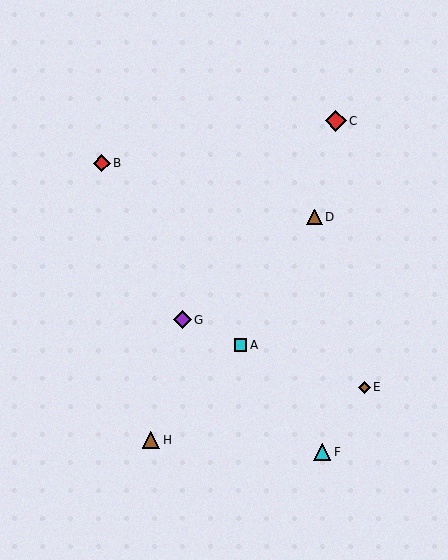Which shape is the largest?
The red diamond (labeled C) is the largest.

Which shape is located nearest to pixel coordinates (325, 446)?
The cyan triangle (labeled F) at (322, 452) is nearest to that location.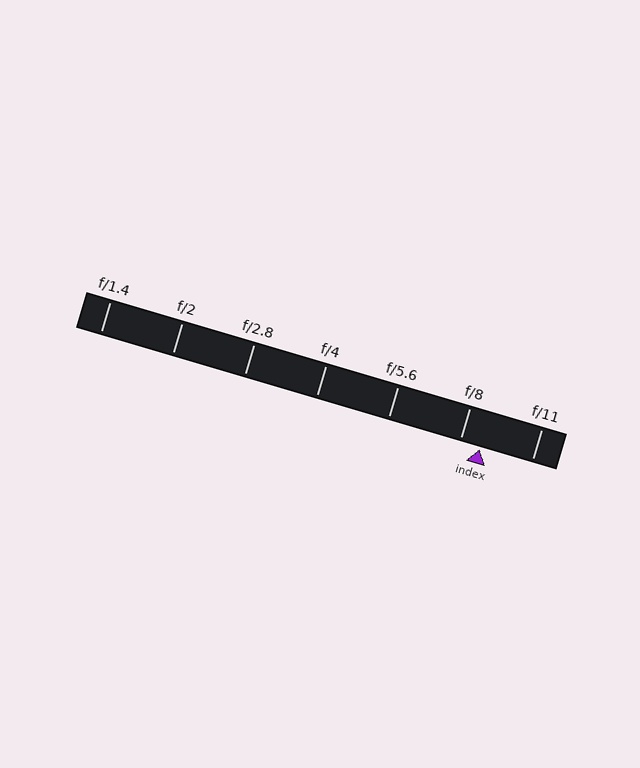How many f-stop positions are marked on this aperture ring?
There are 7 f-stop positions marked.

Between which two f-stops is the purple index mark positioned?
The index mark is between f/8 and f/11.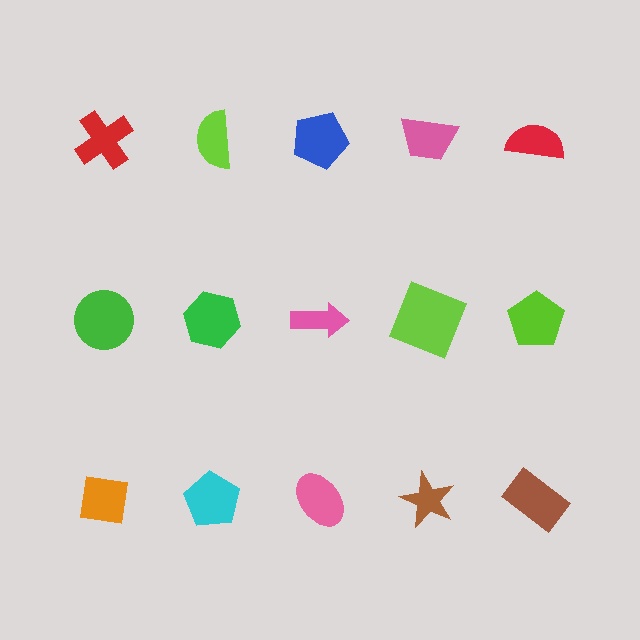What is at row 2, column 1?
A green circle.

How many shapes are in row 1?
5 shapes.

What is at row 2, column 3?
A pink arrow.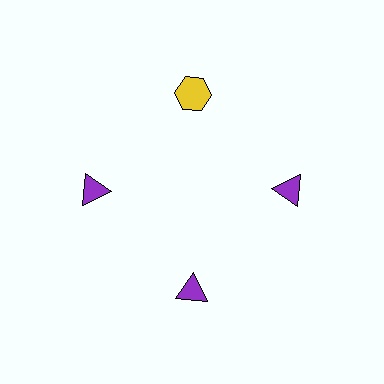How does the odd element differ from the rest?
It differs in both color (yellow instead of purple) and shape (hexagon instead of triangle).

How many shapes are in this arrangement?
There are 4 shapes arranged in a ring pattern.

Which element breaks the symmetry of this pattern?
The yellow hexagon at roughly the 12 o'clock position breaks the symmetry. All other shapes are purple triangles.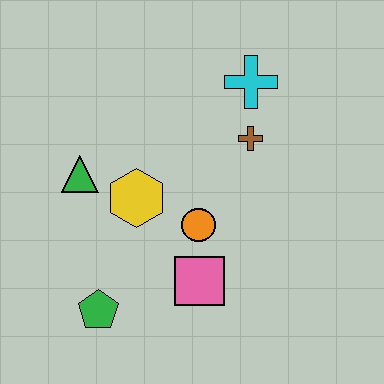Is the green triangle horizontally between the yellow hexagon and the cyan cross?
No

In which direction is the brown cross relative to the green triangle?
The brown cross is to the right of the green triangle.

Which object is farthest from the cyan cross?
The green pentagon is farthest from the cyan cross.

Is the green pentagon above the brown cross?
No